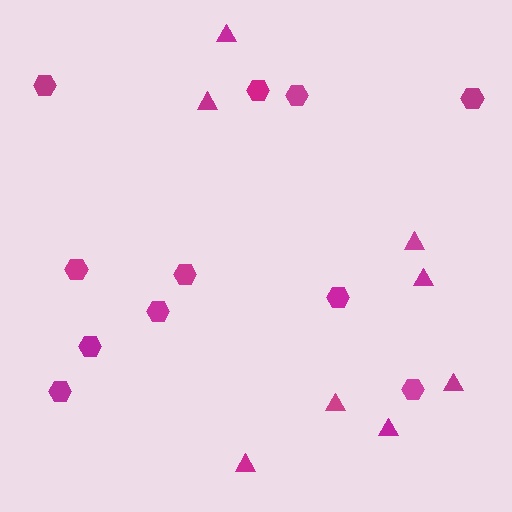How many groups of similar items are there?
There are 2 groups: one group of hexagons (11) and one group of triangles (8).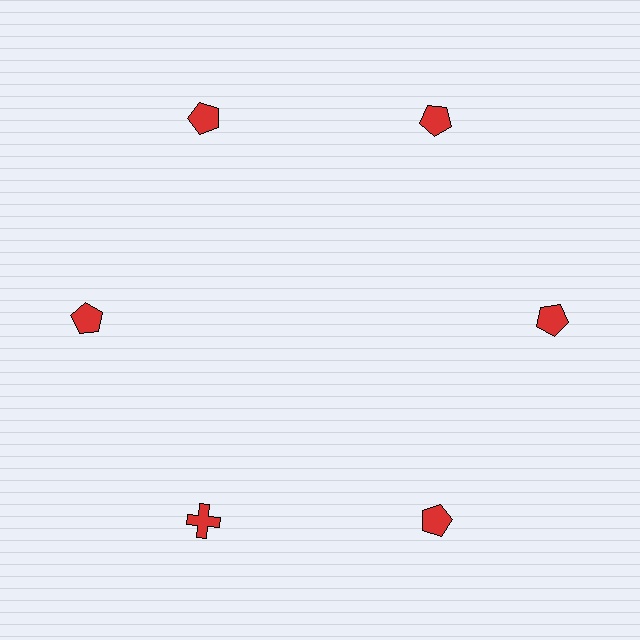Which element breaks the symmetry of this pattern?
The red cross at roughly the 7 o'clock position breaks the symmetry. All other shapes are red pentagons.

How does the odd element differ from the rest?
It has a different shape: cross instead of pentagon.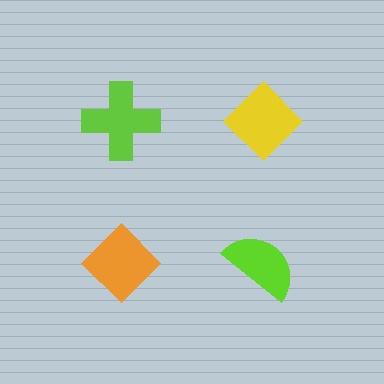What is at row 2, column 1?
An orange diamond.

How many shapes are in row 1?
2 shapes.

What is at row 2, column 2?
A lime semicircle.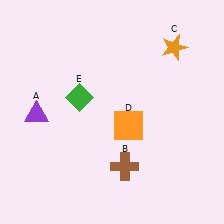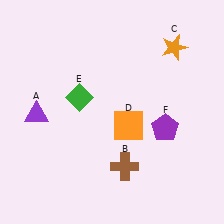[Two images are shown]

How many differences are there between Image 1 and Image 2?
There is 1 difference between the two images.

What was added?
A purple pentagon (F) was added in Image 2.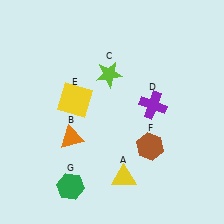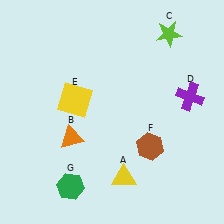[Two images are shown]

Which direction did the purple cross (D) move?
The purple cross (D) moved right.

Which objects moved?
The objects that moved are: the lime star (C), the purple cross (D).